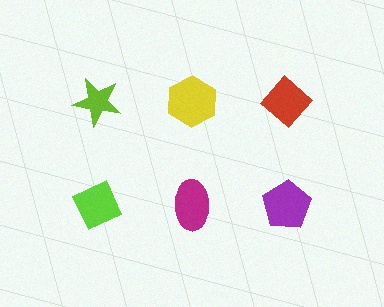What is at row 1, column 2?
A yellow hexagon.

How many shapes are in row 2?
3 shapes.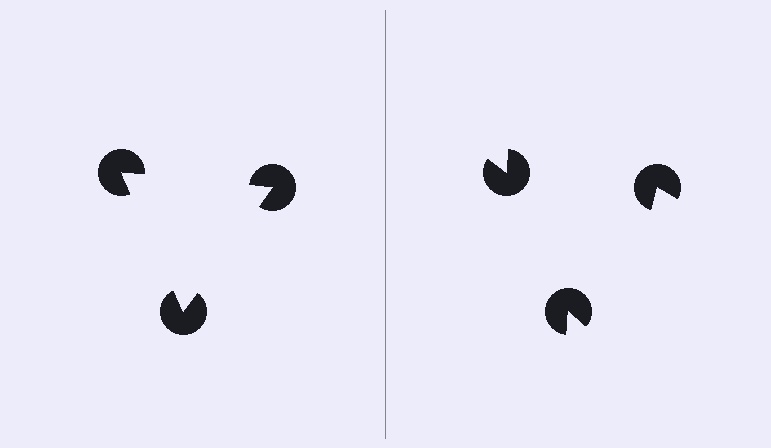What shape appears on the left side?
An illusory triangle.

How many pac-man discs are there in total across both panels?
6 — 3 on each side.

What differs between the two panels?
The pac-man discs are positioned identically on both sides; only the wedge orientations differ. On the left they align to a triangle; on the right they are misaligned.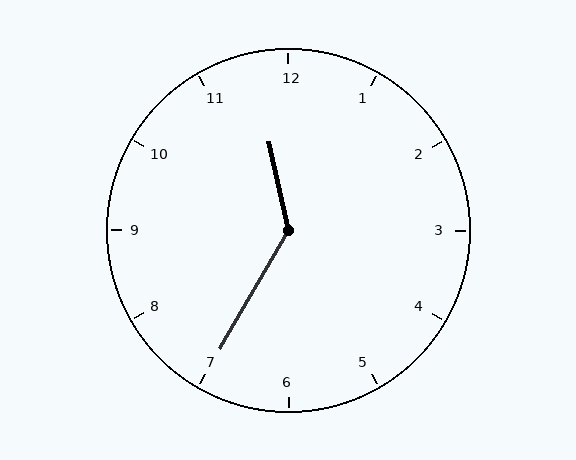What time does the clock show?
11:35.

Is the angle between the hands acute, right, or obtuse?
It is obtuse.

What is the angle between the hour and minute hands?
Approximately 138 degrees.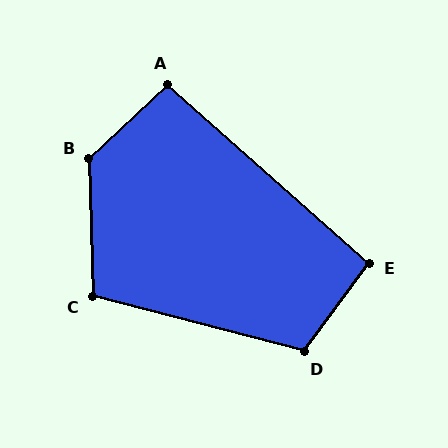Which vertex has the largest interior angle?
B, at approximately 131 degrees.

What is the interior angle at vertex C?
Approximately 106 degrees (obtuse).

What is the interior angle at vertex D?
Approximately 112 degrees (obtuse).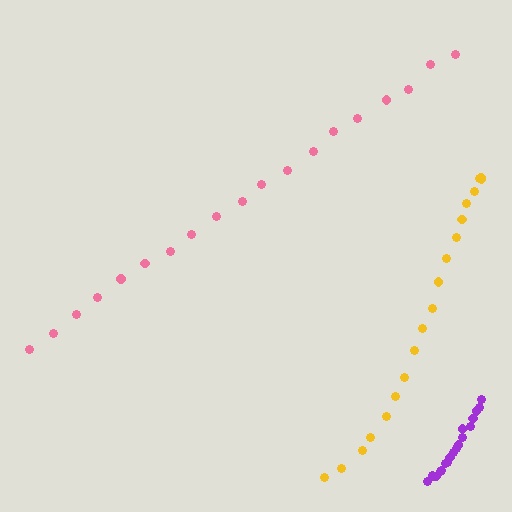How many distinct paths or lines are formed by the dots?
There are 3 distinct paths.